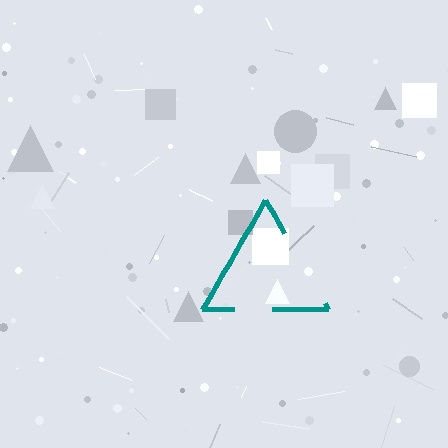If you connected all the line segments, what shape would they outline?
They would outline a triangle.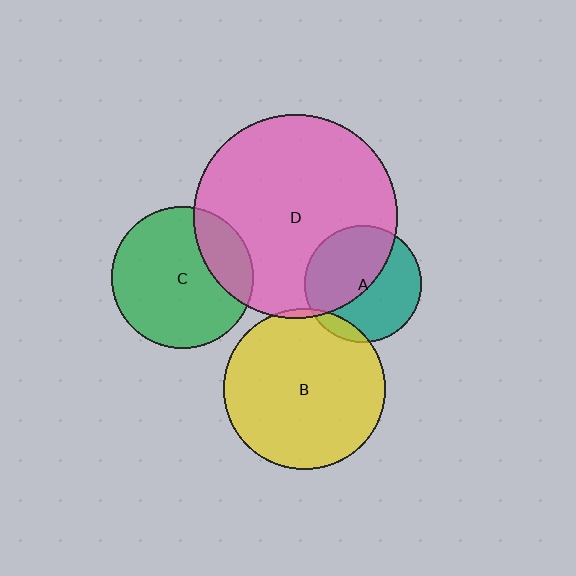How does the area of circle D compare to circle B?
Approximately 1.6 times.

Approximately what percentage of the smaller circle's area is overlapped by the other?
Approximately 50%.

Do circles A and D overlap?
Yes.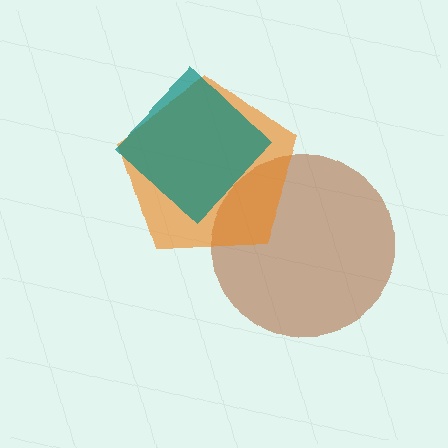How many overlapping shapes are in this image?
There are 3 overlapping shapes in the image.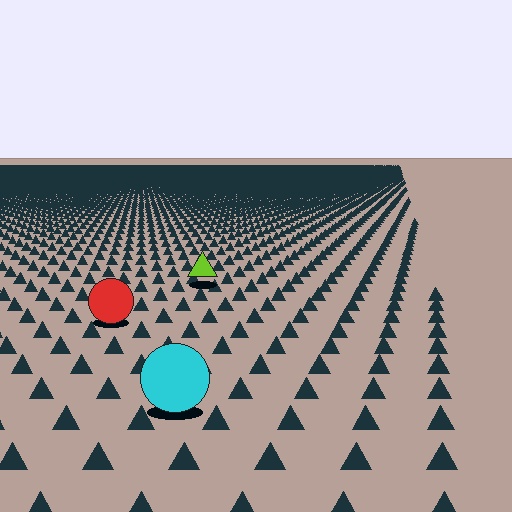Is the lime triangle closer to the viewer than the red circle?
No. The red circle is closer — you can tell from the texture gradient: the ground texture is coarser near it.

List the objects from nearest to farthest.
From nearest to farthest: the cyan circle, the red circle, the lime triangle.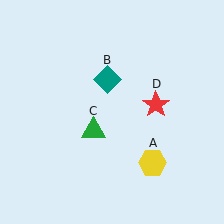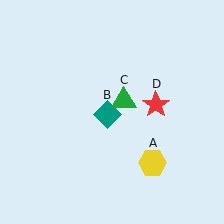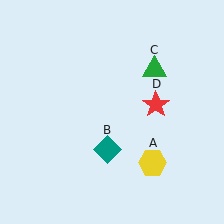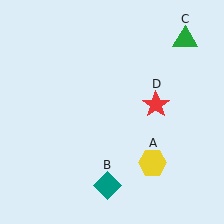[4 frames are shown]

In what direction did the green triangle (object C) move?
The green triangle (object C) moved up and to the right.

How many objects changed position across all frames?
2 objects changed position: teal diamond (object B), green triangle (object C).